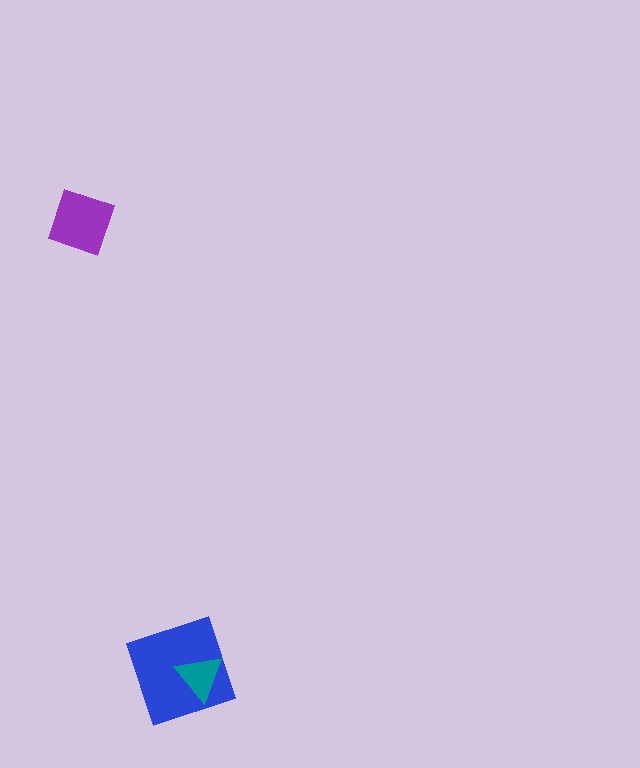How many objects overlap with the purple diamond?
0 objects overlap with the purple diamond.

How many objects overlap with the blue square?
1 object overlaps with the blue square.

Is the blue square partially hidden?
Yes, it is partially covered by another shape.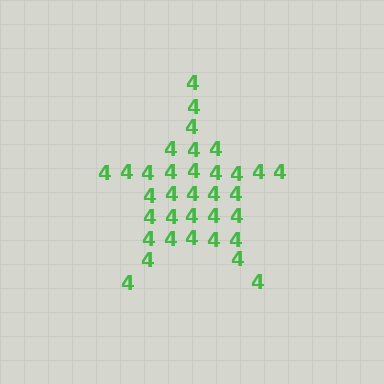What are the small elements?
The small elements are digit 4's.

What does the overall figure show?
The overall figure shows a star.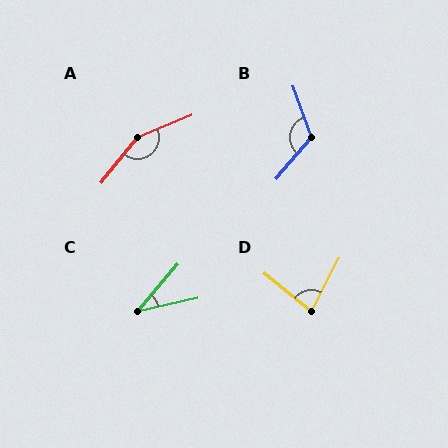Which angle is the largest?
A, at approximately 151 degrees.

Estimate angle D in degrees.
Approximately 78 degrees.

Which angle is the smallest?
C, at approximately 36 degrees.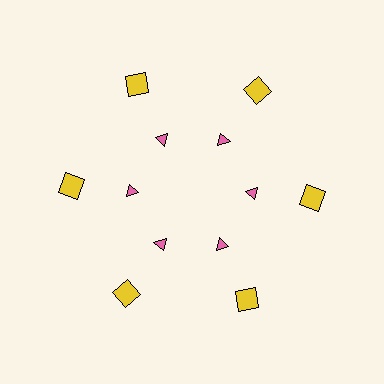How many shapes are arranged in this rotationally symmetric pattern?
There are 12 shapes, arranged in 6 groups of 2.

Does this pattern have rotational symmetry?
Yes, this pattern has 6-fold rotational symmetry. It looks the same after rotating 60 degrees around the center.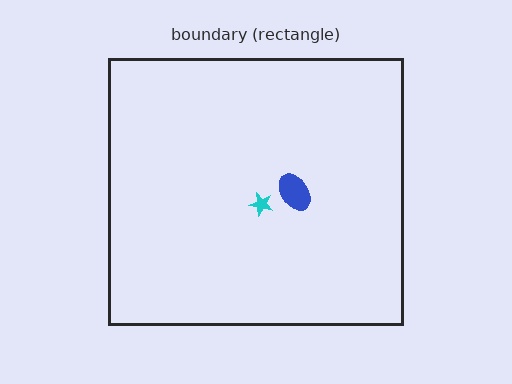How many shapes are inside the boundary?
2 inside, 0 outside.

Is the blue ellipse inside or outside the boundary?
Inside.